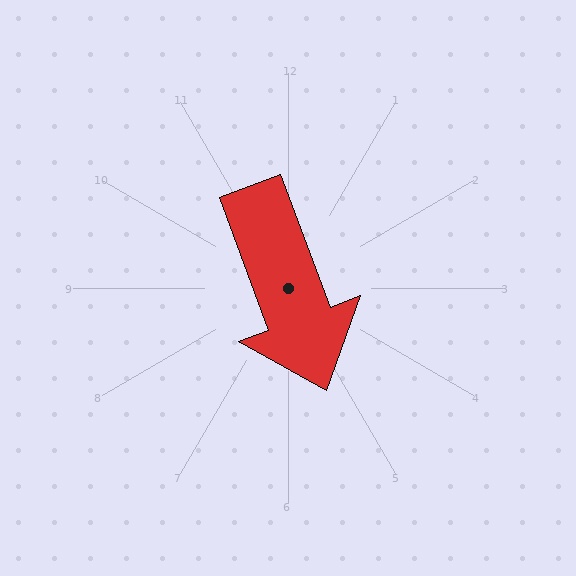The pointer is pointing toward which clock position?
Roughly 5 o'clock.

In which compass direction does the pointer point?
South.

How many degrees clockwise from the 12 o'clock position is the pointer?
Approximately 159 degrees.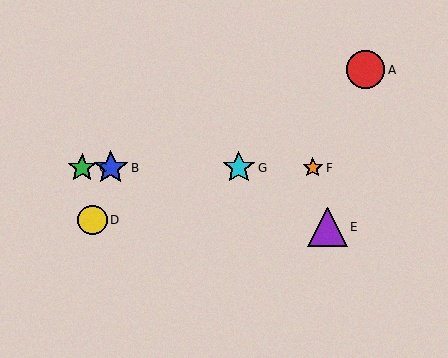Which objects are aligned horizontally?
Objects B, C, F, G are aligned horizontally.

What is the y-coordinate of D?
Object D is at y≈220.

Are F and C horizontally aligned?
Yes, both are at y≈168.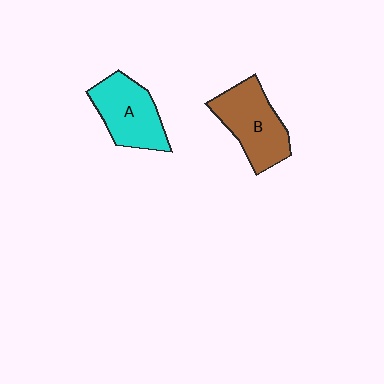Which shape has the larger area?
Shape B (brown).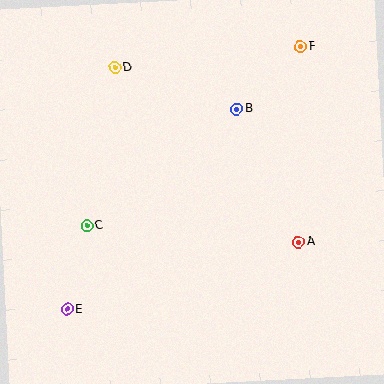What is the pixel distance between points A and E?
The distance between A and E is 241 pixels.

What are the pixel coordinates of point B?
Point B is at (237, 109).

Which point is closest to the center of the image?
Point B at (237, 109) is closest to the center.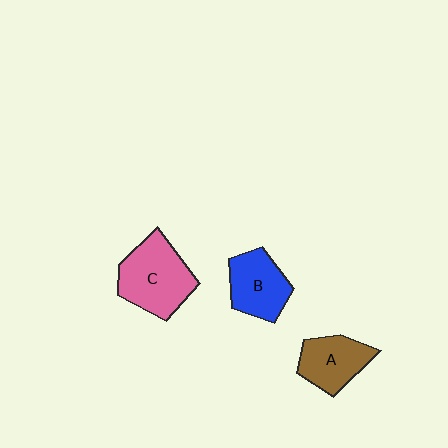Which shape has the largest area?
Shape C (pink).